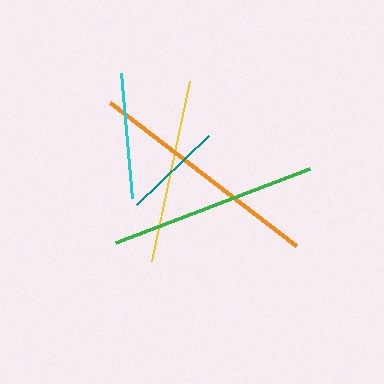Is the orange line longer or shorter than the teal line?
The orange line is longer than the teal line.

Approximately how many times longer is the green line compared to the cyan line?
The green line is approximately 1.6 times the length of the cyan line.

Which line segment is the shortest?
The teal line is the shortest at approximately 99 pixels.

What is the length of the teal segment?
The teal segment is approximately 99 pixels long.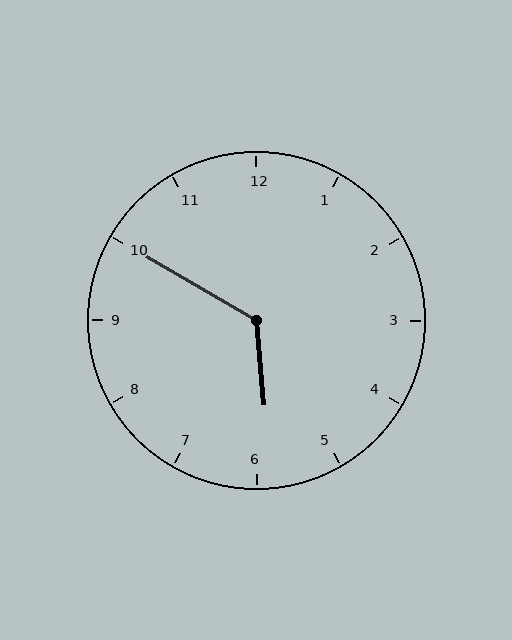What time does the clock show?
5:50.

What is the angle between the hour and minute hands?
Approximately 125 degrees.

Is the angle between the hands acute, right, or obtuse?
It is obtuse.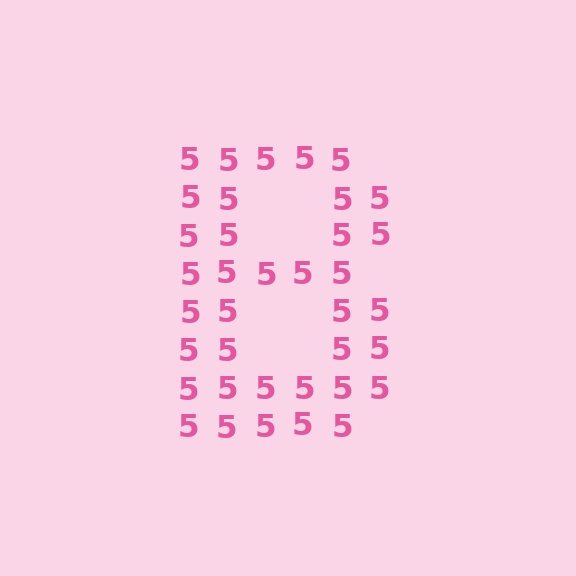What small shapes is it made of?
It is made of small digit 5's.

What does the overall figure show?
The overall figure shows the letter B.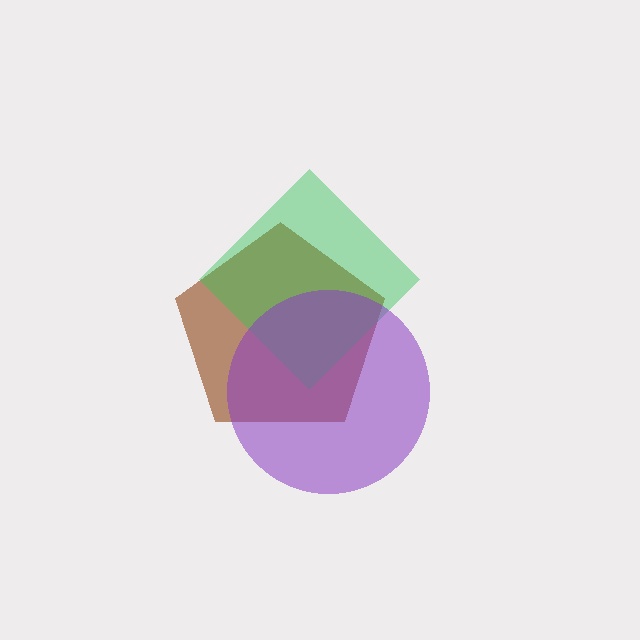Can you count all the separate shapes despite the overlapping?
Yes, there are 3 separate shapes.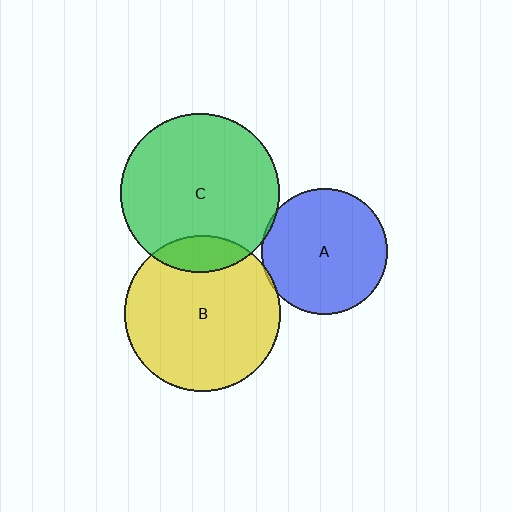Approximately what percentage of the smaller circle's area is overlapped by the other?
Approximately 15%.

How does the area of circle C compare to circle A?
Approximately 1.6 times.